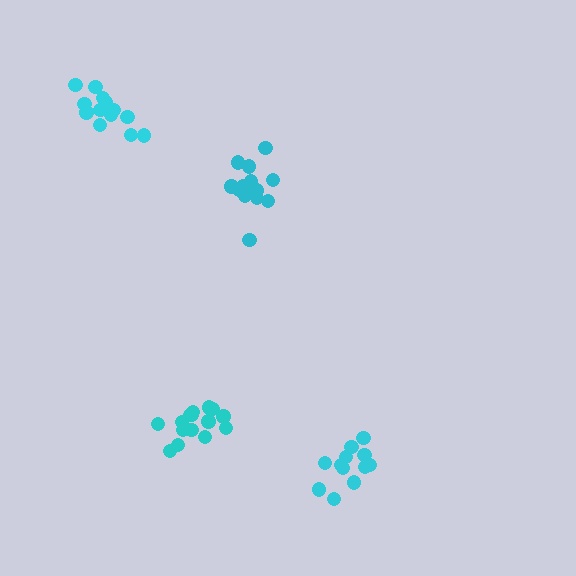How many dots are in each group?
Group 1: 13 dots, Group 2: 15 dots, Group 3: 12 dots, Group 4: 15 dots (55 total).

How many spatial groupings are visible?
There are 4 spatial groupings.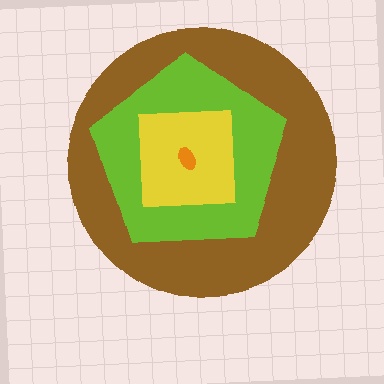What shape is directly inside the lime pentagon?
The yellow square.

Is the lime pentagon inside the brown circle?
Yes.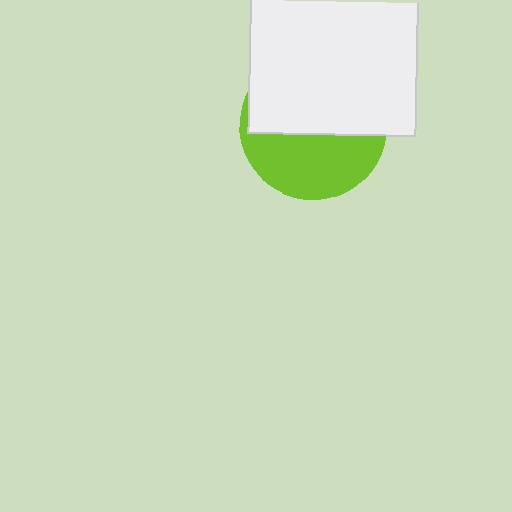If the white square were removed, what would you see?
You would see the complete lime circle.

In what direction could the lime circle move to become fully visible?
The lime circle could move down. That would shift it out from behind the white square entirely.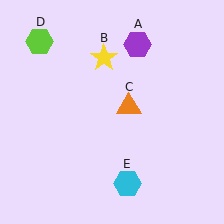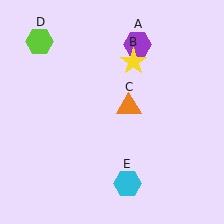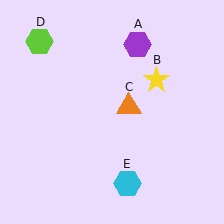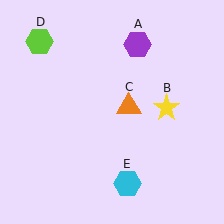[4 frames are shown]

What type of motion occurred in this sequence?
The yellow star (object B) rotated clockwise around the center of the scene.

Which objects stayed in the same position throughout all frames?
Purple hexagon (object A) and orange triangle (object C) and lime hexagon (object D) and cyan hexagon (object E) remained stationary.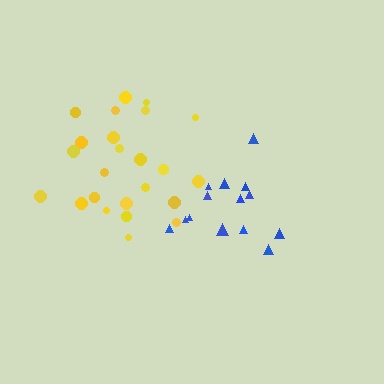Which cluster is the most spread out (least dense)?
Yellow.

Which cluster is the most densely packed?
Blue.